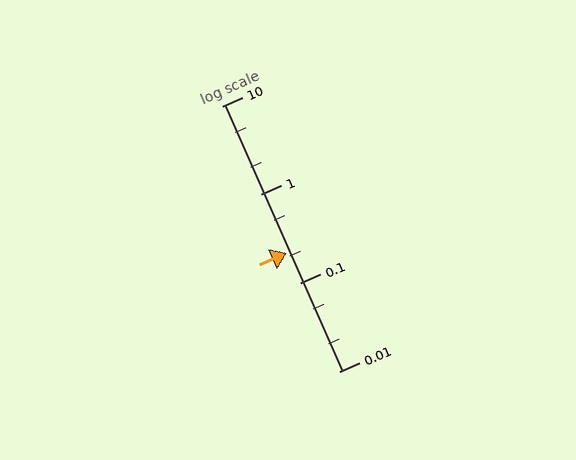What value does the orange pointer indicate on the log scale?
The pointer indicates approximately 0.22.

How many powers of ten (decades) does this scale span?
The scale spans 3 decades, from 0.01 to 10.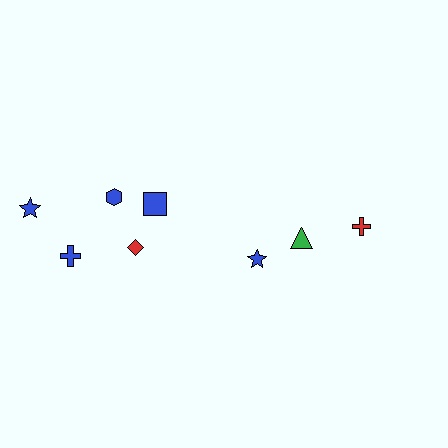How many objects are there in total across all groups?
There are 8 objects.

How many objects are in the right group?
There are 3 objects.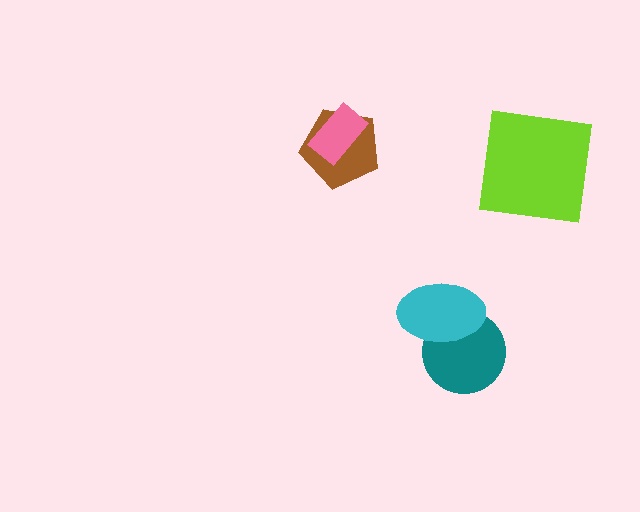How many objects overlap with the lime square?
0 objects overlap with the lime square.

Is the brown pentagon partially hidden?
Yes, it is partially covered by another shape.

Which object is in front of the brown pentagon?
The pink rectangle is in front of the brown pentagon.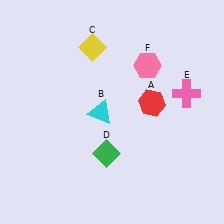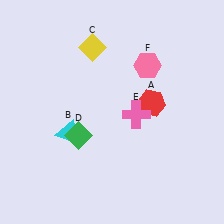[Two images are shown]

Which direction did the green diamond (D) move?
The green diamond (D) moved left.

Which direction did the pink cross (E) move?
The pink cross (E) moved left.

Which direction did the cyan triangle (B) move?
The cyan triangle (B) moved left.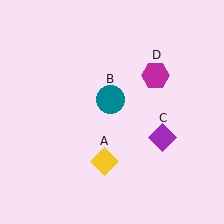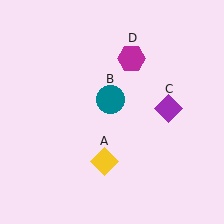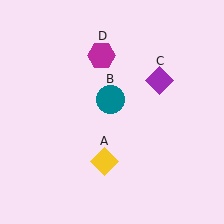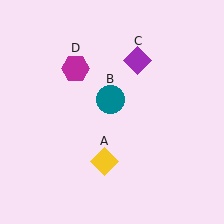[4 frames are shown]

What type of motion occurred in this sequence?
The purple diamond (object C), magenta hexagon (object D) rotated counterclockwise around the center of the scene.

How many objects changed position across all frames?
2 objects changed position: purple diamond (object C), magenta hexagon (object D).